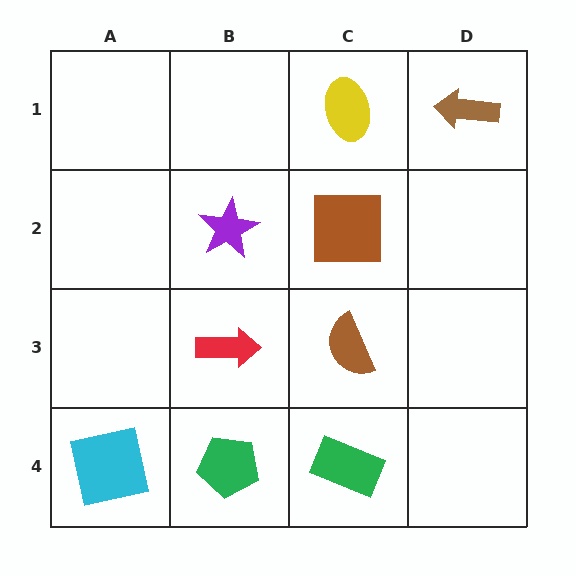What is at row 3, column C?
A brown semicircle.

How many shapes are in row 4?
3 shapes.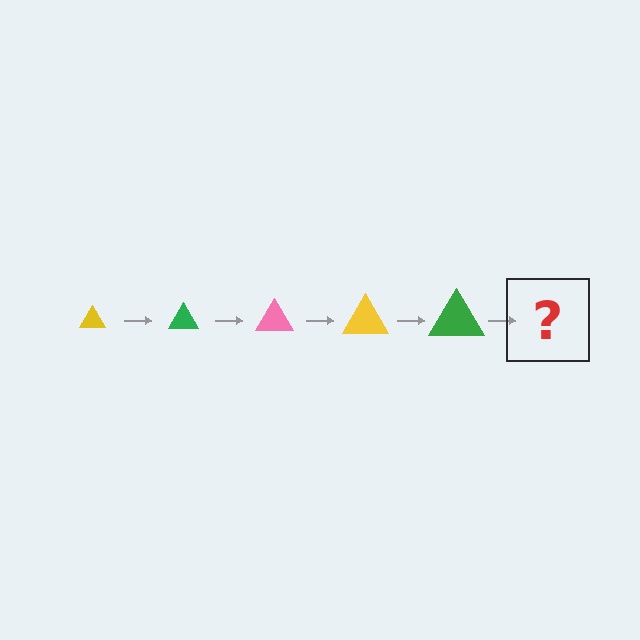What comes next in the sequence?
The next element should be a pink triangle, larger than the previous one.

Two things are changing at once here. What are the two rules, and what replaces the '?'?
The two rules are that the triangle grows larger each step and the color cycles through yellow, green, and pink. The '?' should be a pink triangle, larger than the previous one.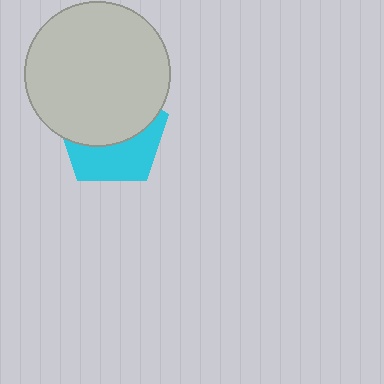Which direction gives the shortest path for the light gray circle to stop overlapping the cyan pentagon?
Moving up gives the shortest separation.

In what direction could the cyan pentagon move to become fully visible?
The cyan pentagon could move down. That would shift it out from behind the light gray circle entirely.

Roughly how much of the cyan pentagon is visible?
A small part of it is visible (roughly 43%).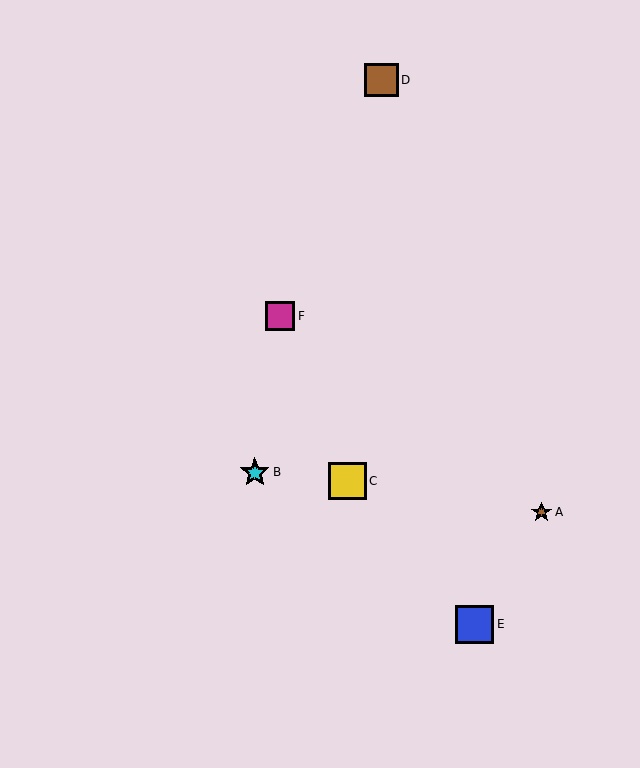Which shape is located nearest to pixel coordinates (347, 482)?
The yellow square (labeled C) at (347, 481) is nearest to that location.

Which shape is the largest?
The blue square (labeled E) is the largest.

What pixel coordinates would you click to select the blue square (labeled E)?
Click at (475, 624) to select the blue square E.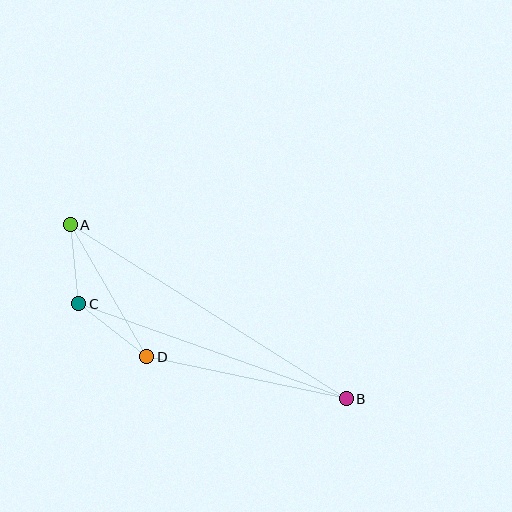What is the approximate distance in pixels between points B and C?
The distance between B and C is approximately 284 pixels.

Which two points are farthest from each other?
Points A and B are farthest from each other.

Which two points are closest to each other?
Points A and C are closest to each other.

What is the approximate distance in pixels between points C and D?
The distance between C and D is approximately 86 pixels.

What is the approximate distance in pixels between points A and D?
The distance between A and D is approximately 153 pixels.